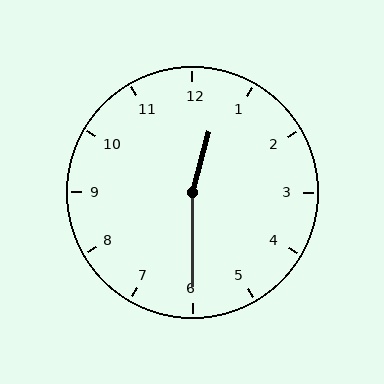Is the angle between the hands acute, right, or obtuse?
It is obtuse.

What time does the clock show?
12:30.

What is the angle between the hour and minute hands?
Approximately 165 degrees.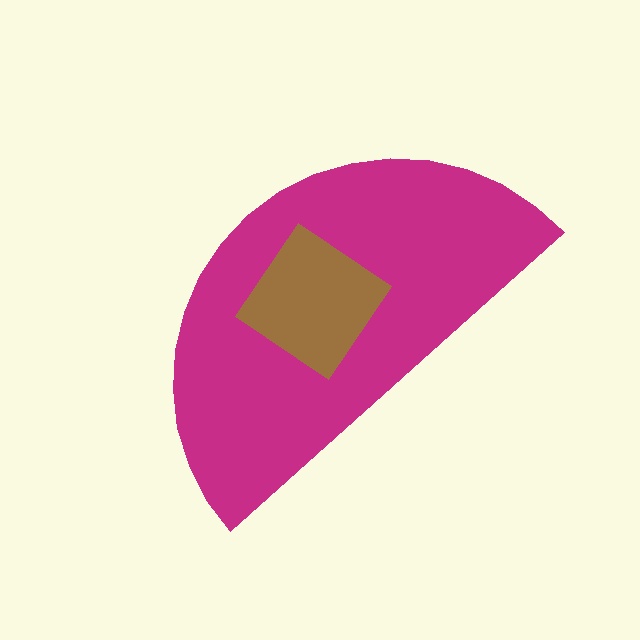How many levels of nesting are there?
2.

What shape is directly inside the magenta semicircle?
The brown diamond.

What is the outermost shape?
The magenta semicircle.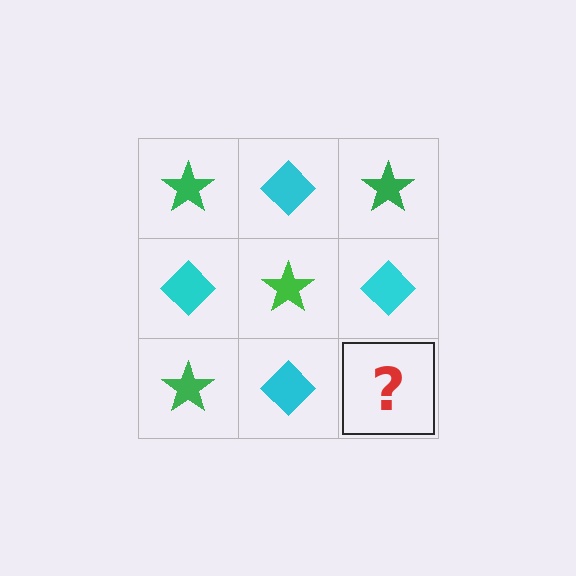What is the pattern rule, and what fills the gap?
The rule is that it alternates green star and cyan diamond in a checkerboard pattern. The gap should be filled with a green star.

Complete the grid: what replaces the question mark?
The question mark should be replaced with a green star.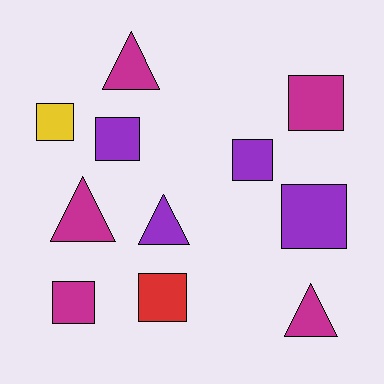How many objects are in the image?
There are 11 objects.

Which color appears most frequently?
Magenta, with 5 objects.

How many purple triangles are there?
There is 1 purple triangle.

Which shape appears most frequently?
Square, with 7 objects.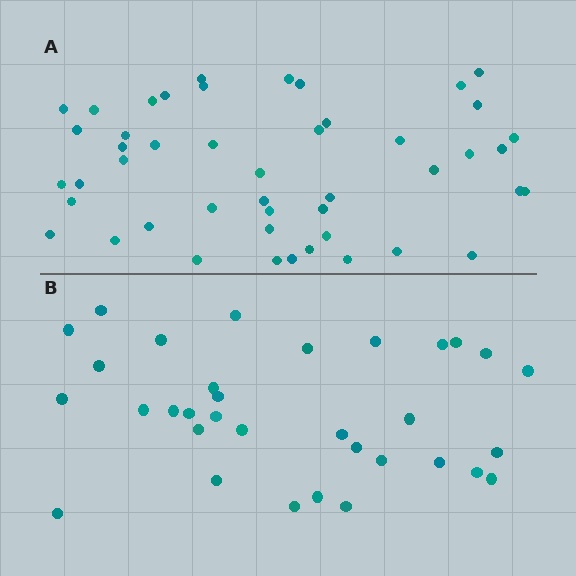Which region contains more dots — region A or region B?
Region A (the top region) has more dots.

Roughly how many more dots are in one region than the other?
Region A has approximately 15 more dots than region B.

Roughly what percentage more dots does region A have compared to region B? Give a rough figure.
About 40% more.